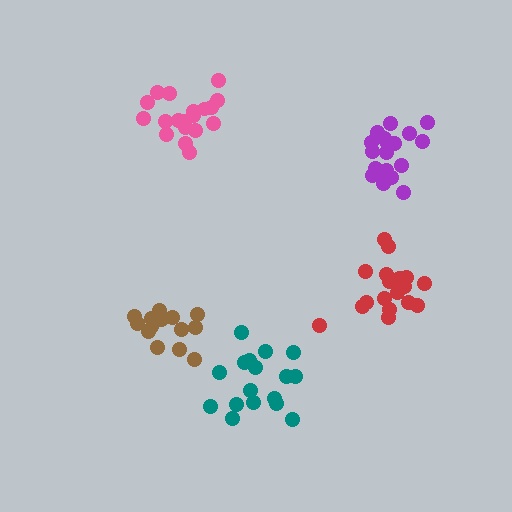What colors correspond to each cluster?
The clusters are colored: red, pink, brown, purple, teal.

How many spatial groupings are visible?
There are 5 spatial groupings.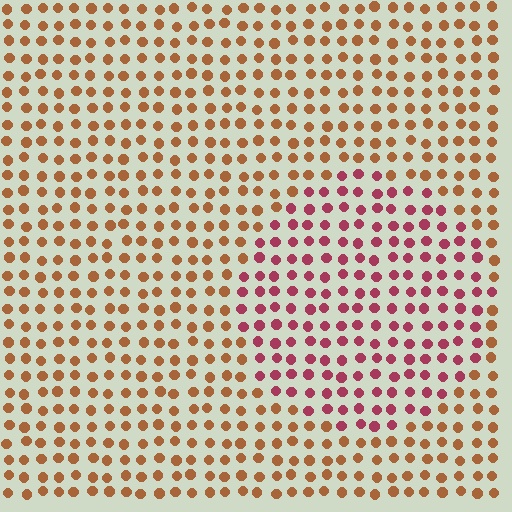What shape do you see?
I see a circle.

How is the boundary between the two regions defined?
The boundary is defined purely by a slight shift in hue (about 43 degrees). Spacing, size, and orientation are identical on both sides.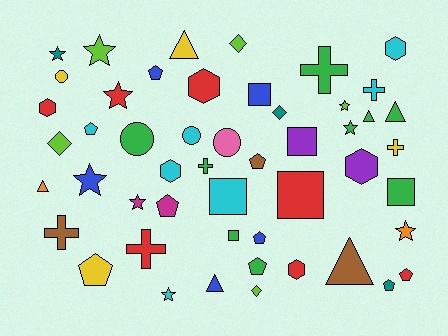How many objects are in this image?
There are 50 objects.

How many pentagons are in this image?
There are 9 pentagons.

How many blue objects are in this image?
There are 5 blue objects.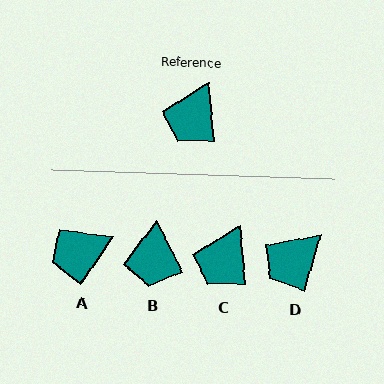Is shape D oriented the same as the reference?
No, it is off by about 21 degrees.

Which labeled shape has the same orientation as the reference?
C.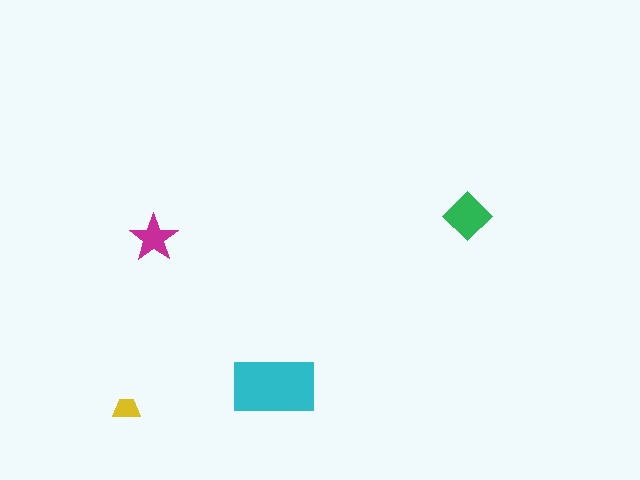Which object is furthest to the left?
The yellow trapezoid is leftmost.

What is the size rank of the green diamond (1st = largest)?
2nd.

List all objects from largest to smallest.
The cyan rectangle, the green diamond, the magenta star, the yellow trapezoid.